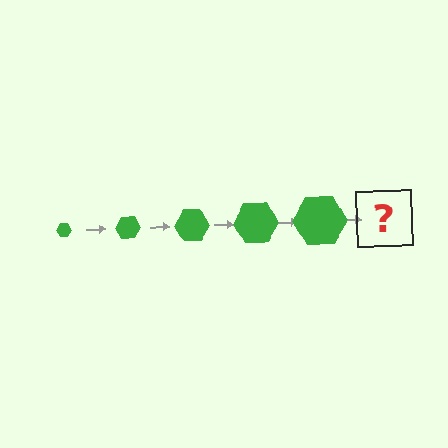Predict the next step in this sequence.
The next step is a green hexagon, larger than the previous one.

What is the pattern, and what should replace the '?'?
The pattern is that the hexagon gets progressively larger each step. The '?' should be a green hexagon, larger than the previous one.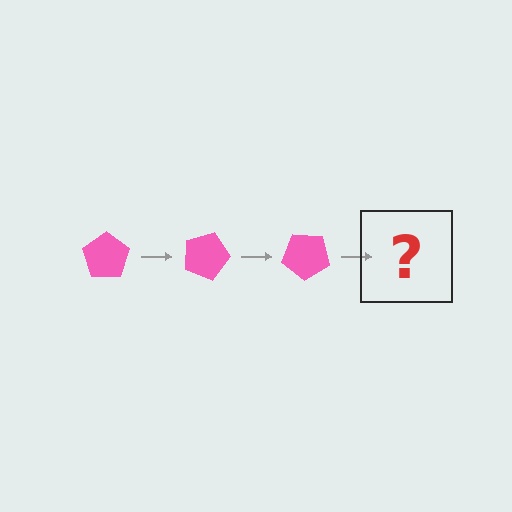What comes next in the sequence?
The next element should be a pink pentagon rotated 60 degrees.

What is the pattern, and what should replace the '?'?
The pattern is that the pentagon rotates 20 degrees each step. The '?' should be a pink pentagon rotated 60 degrees.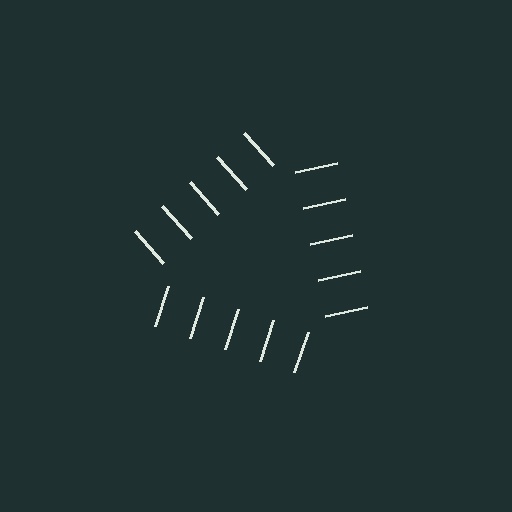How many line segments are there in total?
15 — 5 along each of the 3 edges.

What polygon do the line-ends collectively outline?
An illusory triangle — the line segments terminate on its edges but no continuous stroke is drawn.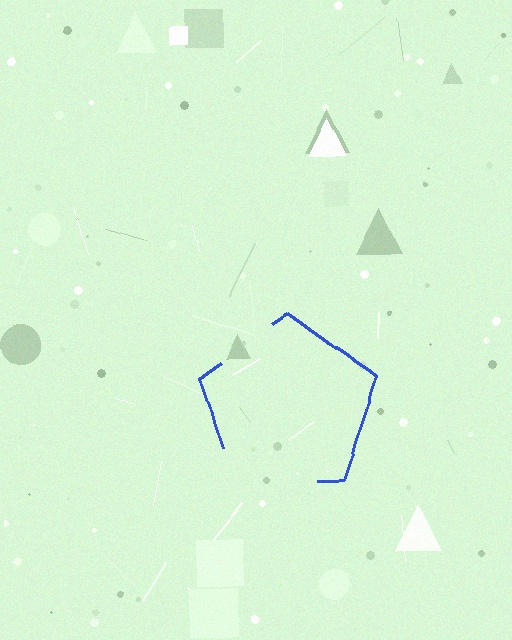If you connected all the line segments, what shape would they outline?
They would outline a pentagon.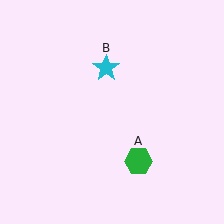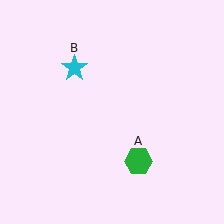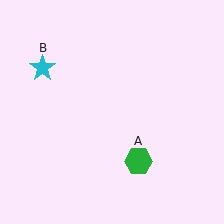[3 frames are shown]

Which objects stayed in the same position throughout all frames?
Green hexagon (object A) remained stationary.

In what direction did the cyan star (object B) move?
The cyan star (object B) moved left.